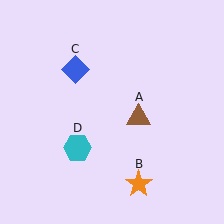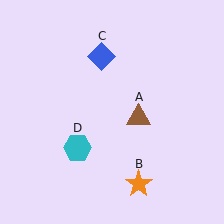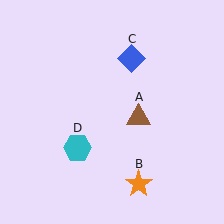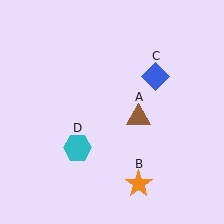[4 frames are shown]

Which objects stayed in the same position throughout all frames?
Brown triangle (object A) and orange star (object B) and cyan hexagon (object D) remained stationary.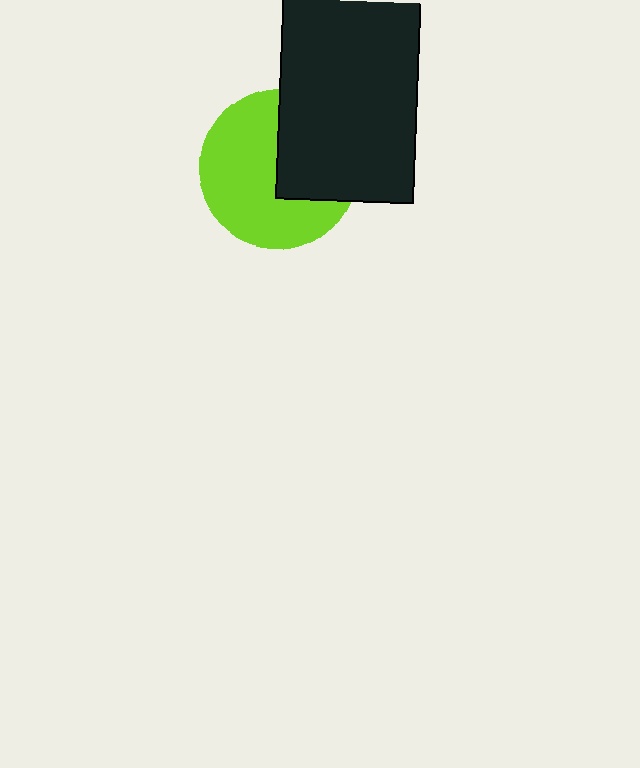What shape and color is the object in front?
The object in front is a black rectangle.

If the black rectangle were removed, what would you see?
You would see the complete lime circle.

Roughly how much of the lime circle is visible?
About half of it is visible (roughly 62%).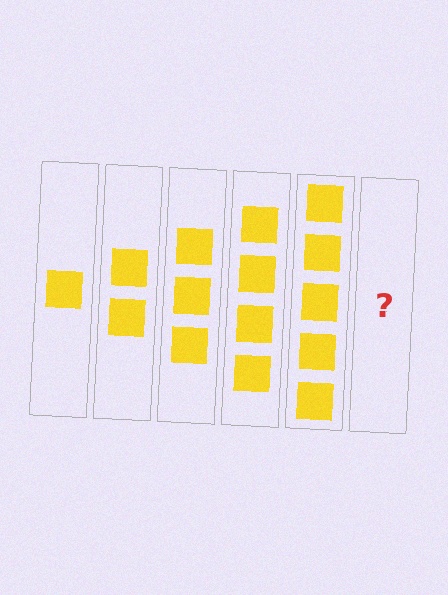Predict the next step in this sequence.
The next step is 6 squares.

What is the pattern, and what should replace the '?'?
The pattern is that each step adds one more square. The '?' should be 6 squares.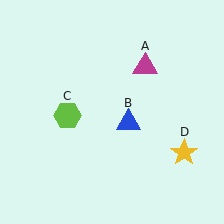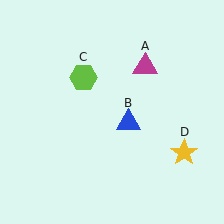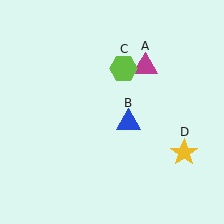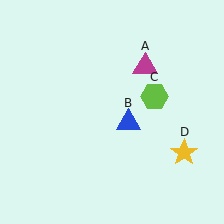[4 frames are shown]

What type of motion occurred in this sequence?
The lime hexagon (object C) rotated clockwise around the center of the scene.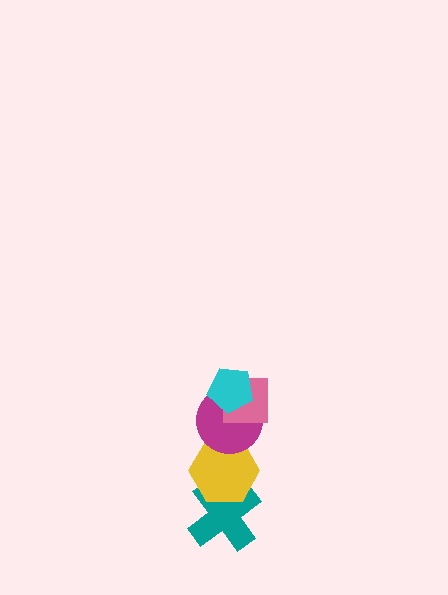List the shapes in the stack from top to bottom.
From top to bottom: the cyan pentagon, the pink square, the magenta circle, the yellow hexagon, the teal cross.